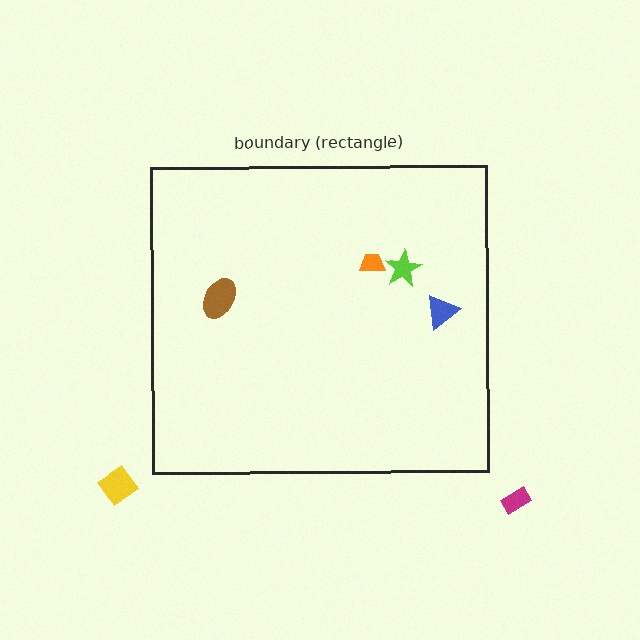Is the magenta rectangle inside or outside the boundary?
Outside.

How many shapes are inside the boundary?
4 inside, 2 outside.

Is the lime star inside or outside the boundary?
Inside.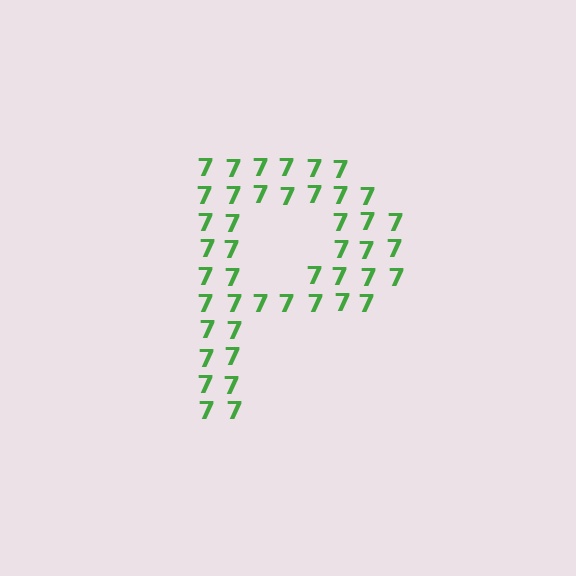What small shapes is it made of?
It is made of small digit 7's.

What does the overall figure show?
The overall figure shows the letter P.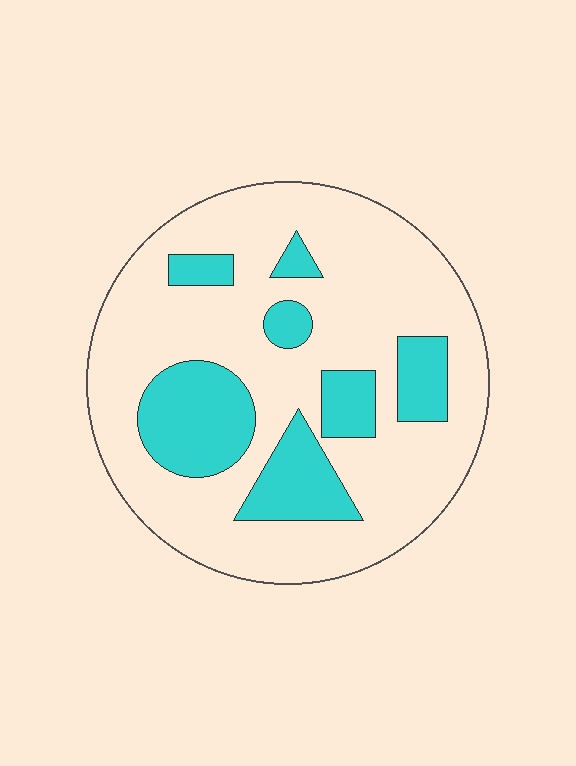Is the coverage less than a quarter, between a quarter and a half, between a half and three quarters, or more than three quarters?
Less than a quarter.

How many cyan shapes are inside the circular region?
7.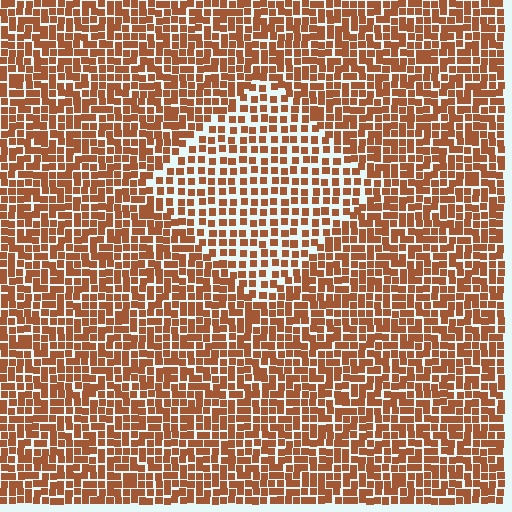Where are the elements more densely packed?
The elements are more densely packed outside the diamond boundary.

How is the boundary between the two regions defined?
The boundary is defined by a change in element density (approximately 1.6x ratio). All elements are the same color, size, and shape.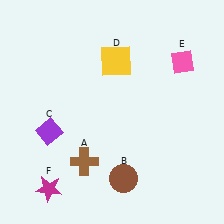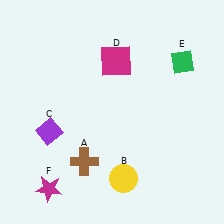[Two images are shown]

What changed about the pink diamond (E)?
In Image 1, E is pink. In Image 2, it changed to green.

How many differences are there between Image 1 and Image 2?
There are 3 differences between the two images.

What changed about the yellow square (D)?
In Image 1, D is yellow. In Image 2, it changed to magenta.